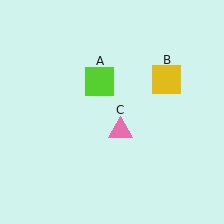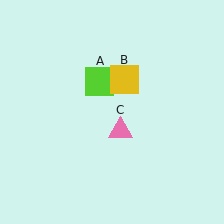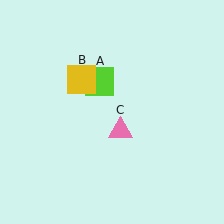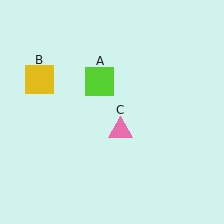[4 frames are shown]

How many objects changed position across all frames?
1 object changed position: yellow square (object B).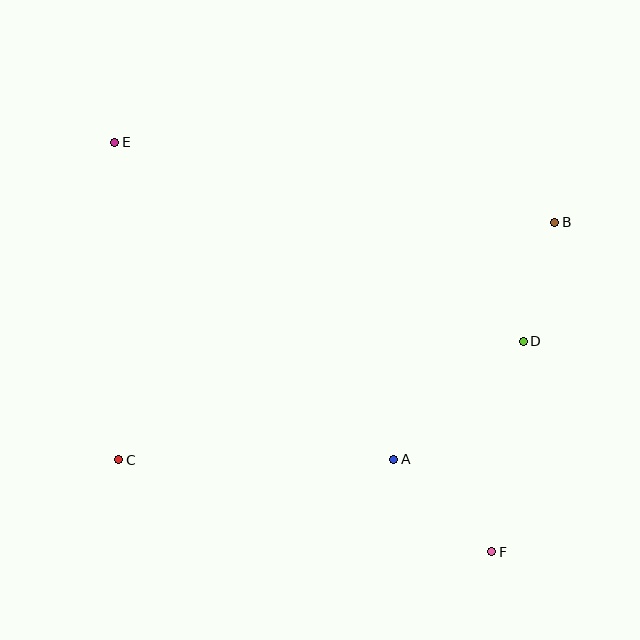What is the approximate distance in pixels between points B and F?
The distance between B and F is approximately 335 pixels.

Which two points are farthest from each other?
Points E and F are farthest from each other.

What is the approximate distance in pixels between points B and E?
The distance between B and E is approximately 447 pixels.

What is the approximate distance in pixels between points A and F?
The distance between A and F is approximately 135 pixels.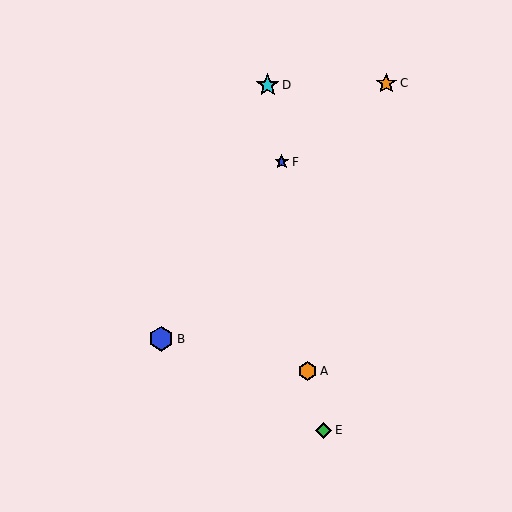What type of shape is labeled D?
Shape D is a cyan star.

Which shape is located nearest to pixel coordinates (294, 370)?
The orange hexagon (labeled A) at (308, 371) is nearest to that location.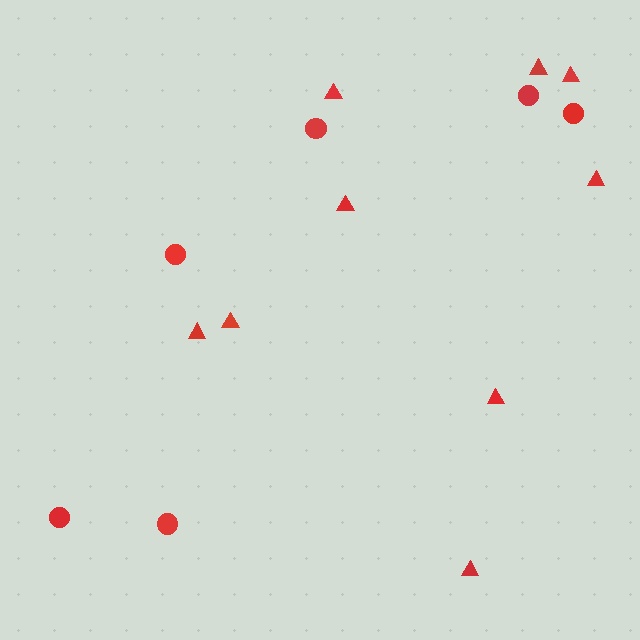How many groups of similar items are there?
There are 2 groups: one group of triangles (9) and one group of circles (6).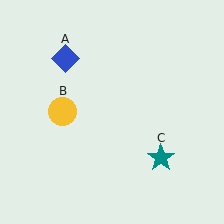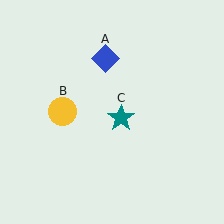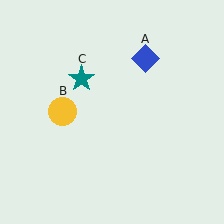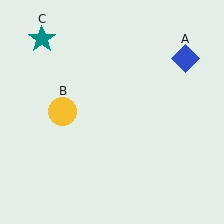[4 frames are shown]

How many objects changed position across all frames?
2 objects changed position: blue diamond (object A), teal star (object C).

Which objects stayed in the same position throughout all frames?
Yellow circle (object B) remained stationary.